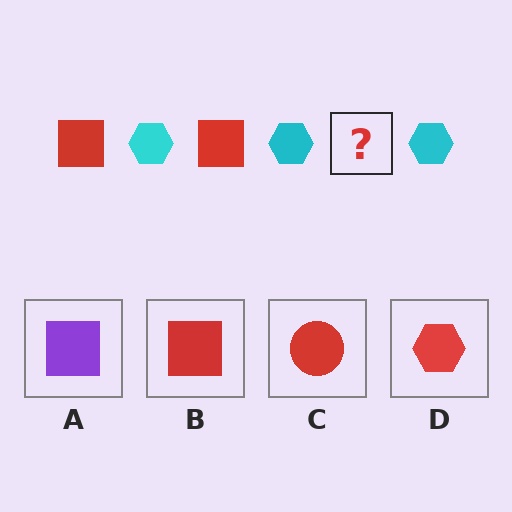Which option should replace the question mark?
Option B.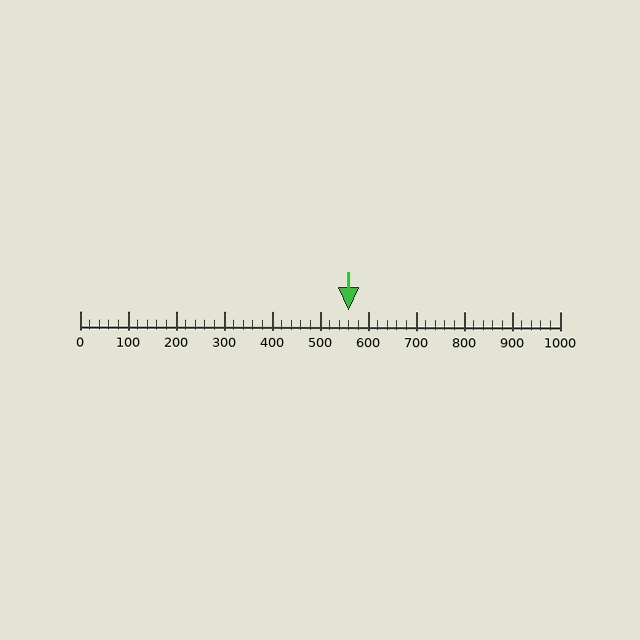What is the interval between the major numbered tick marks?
The major tick marks are spaced 100 units apart.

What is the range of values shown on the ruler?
The ruler shows values from 0 to 1000.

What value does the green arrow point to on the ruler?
The green arrow points to approximately 560.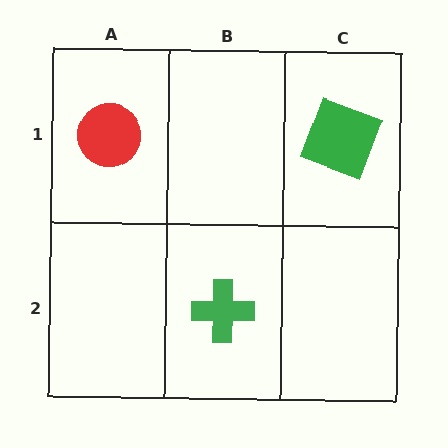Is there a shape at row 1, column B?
No, that cell is empty.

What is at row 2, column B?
A green cross.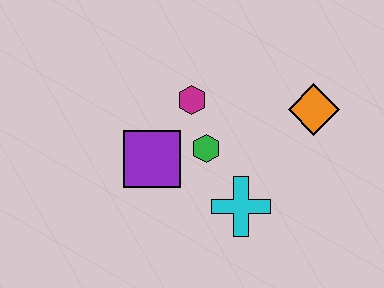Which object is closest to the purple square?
The green hexagon is closest to the purple square.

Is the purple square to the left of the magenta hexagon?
Yes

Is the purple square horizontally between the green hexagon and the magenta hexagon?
No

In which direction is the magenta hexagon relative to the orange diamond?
The magenta hexagon is to the left of the orange diamond.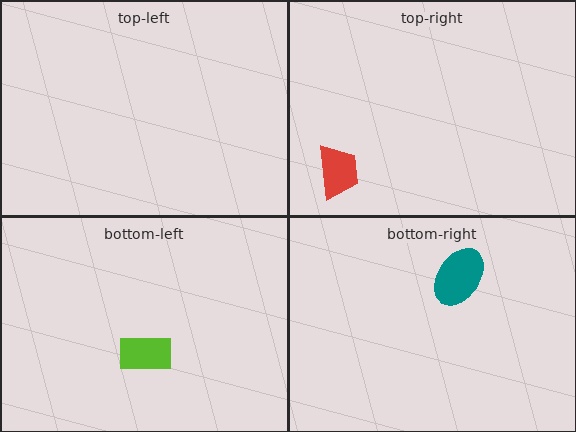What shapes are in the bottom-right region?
The teal ellipse.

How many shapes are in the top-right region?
1.